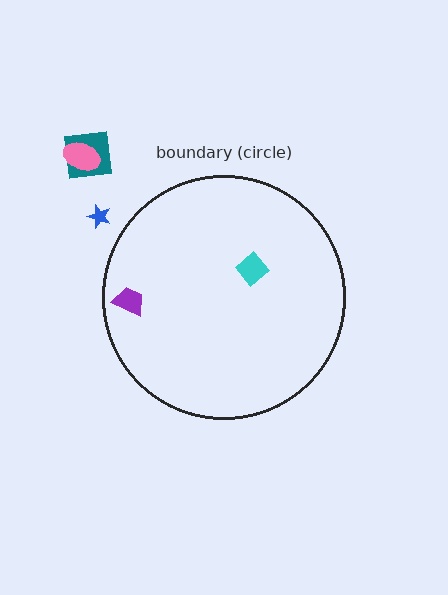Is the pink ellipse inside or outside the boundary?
Outside.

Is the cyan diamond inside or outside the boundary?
Inside.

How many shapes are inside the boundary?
2 inside, 3 outside.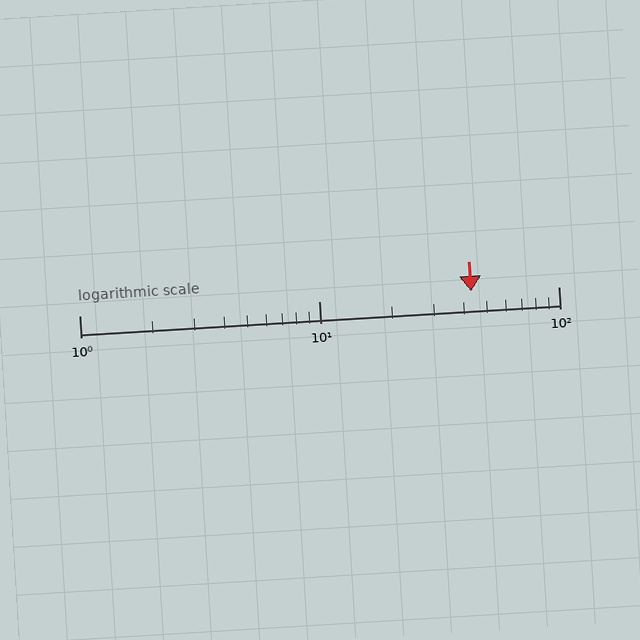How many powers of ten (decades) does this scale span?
The scale spans 2 decades, from 1 to 100.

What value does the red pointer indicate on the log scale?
The pointer indicates approximately 43.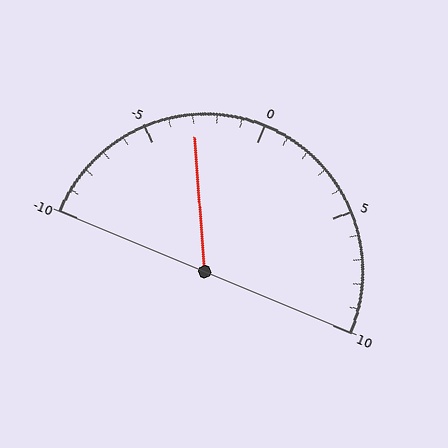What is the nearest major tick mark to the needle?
The nearest major tick mark is -5.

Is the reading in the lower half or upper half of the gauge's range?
The reading is in the lower half of the range (-10 to 10).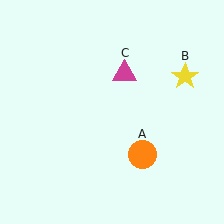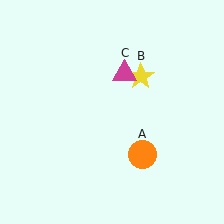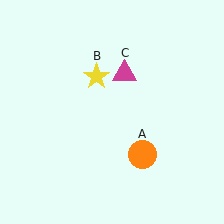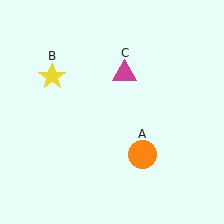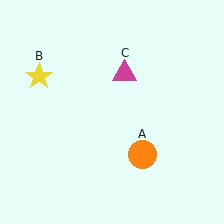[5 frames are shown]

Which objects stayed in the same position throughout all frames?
Orange circle (object A) and magenta triangle (object C) remained stationary.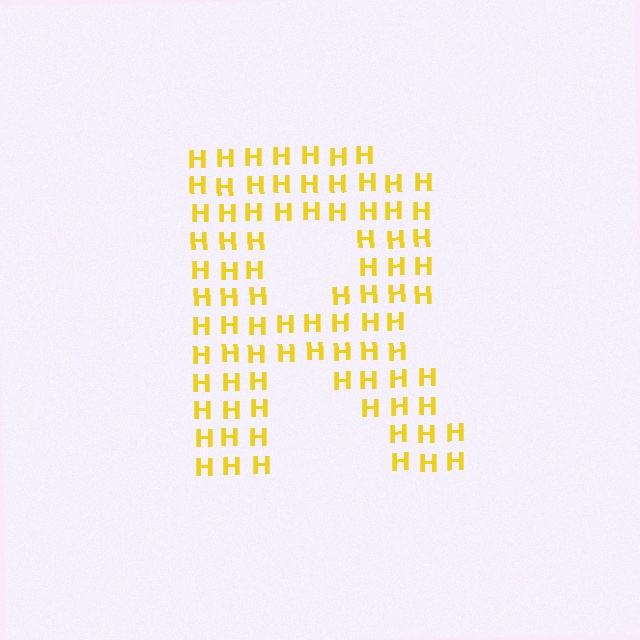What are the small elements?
The small elements are letter H's.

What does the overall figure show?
The overall figure shows the letter R.